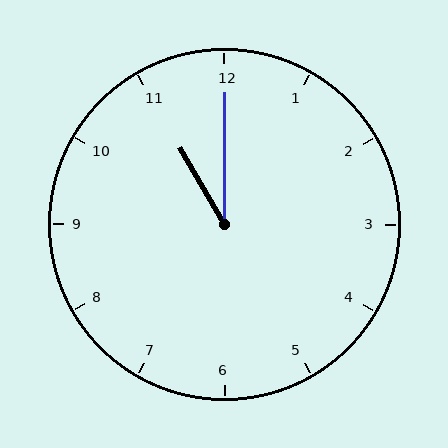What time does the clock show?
11:00.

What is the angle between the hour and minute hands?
Approximately 30 degrees.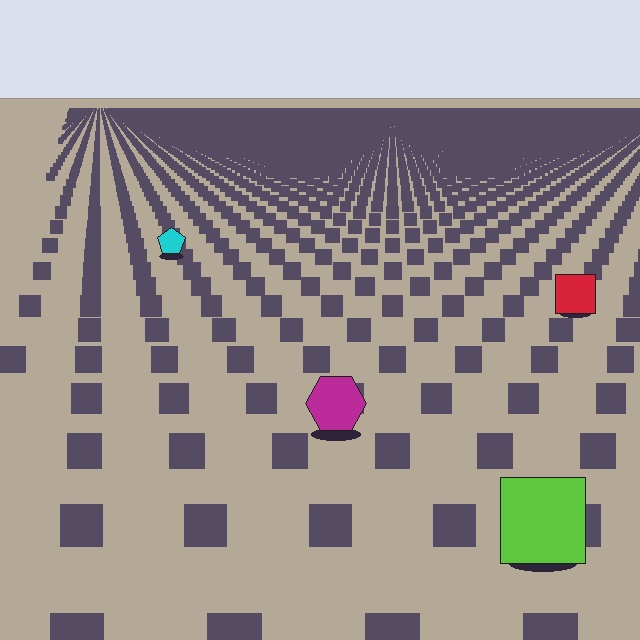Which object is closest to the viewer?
The lime square is closest. The texture marks near it are larger and more spread out.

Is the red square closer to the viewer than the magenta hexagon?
No. The magenta hexagon is closer — you can tell from the texture gradient: the ground texture is coarser near it.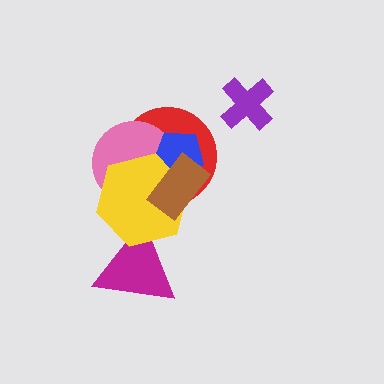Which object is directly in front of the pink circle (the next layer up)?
The blue pentagon is directly in front of the pink circle.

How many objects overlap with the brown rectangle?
4 objects overlap with the brown rectangle.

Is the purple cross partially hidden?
No, no other shape covers it.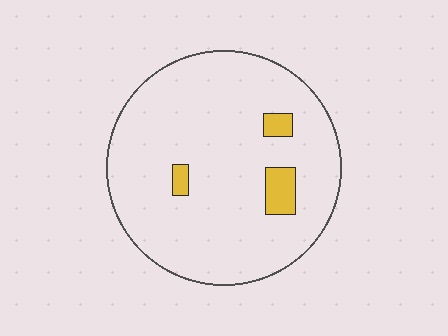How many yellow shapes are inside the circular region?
3.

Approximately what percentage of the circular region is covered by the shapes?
Approximately 5%.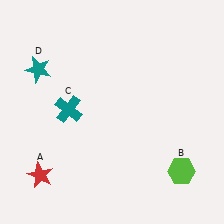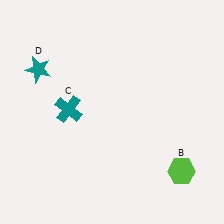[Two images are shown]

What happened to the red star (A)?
The red star (A) was removed in Image 2. It was in the bottom-left area of Image 1.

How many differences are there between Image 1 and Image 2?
There is 1 difference between the two images.